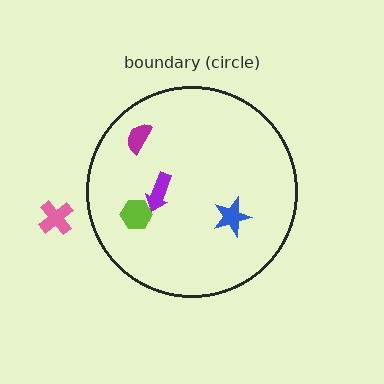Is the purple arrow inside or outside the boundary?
Inside.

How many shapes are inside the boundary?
4 inside, 1 outside.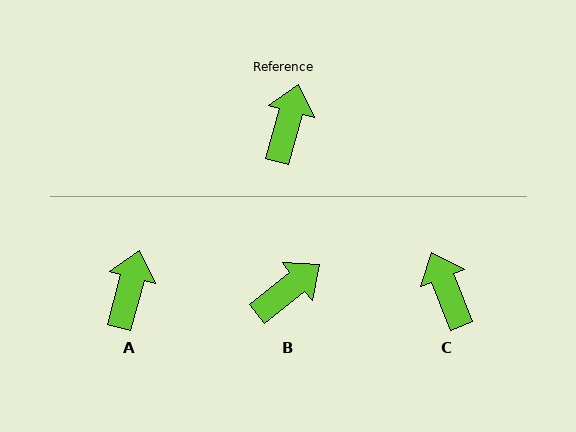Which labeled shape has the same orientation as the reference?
A.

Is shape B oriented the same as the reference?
No, it is off by about 36 degrees.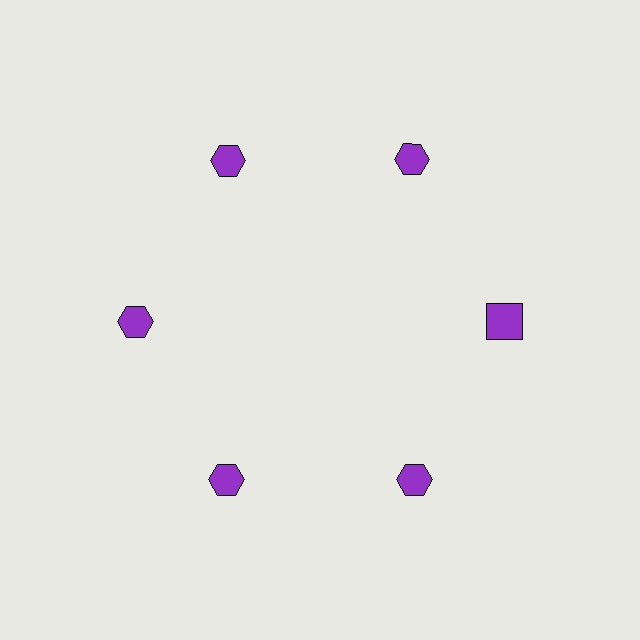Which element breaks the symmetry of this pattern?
The purple square at roughly the 3 o'clock position breaks the symmetry. All other shapes are purple hexagons.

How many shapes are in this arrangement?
There are 6 shapes arranged in a ring pattern.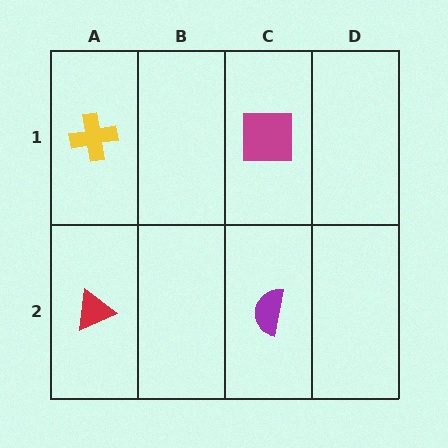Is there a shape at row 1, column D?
No, that cell is empty.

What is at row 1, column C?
A magenta square.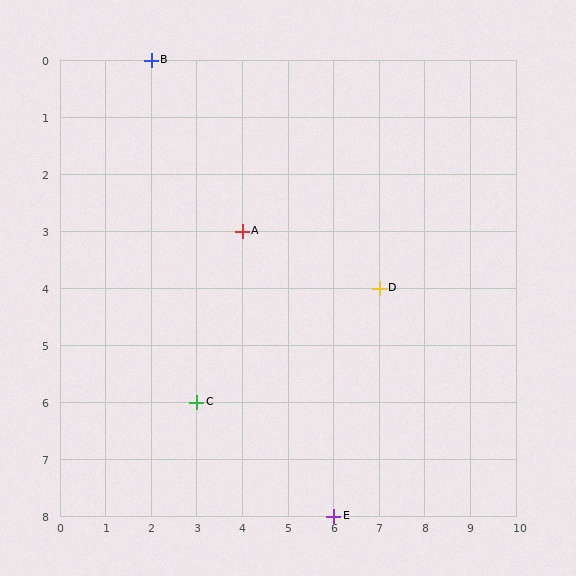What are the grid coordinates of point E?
Point E is at grid coordinates (6, 8).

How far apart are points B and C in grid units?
Points B and C are 1 column and 6 rows apart (about 6.1 grid units diagonally).